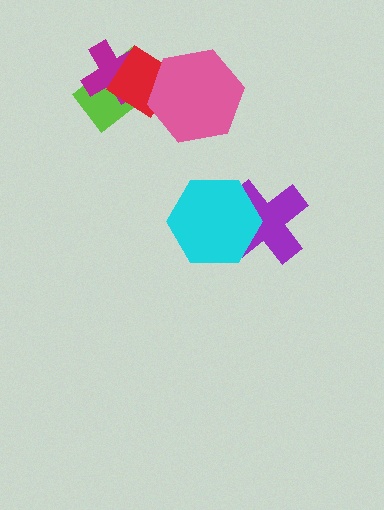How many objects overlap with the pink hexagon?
2 objects overlap with the pink hexagon.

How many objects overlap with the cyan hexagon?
1 object overlaps with the cyan hexagon.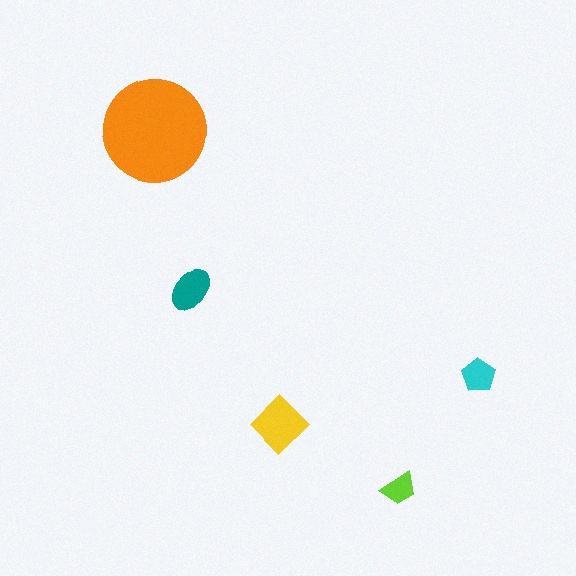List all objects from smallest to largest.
The lime trapezoid, the cyan pentagon, the teal ellipse, the yellow diamond, the orange circle.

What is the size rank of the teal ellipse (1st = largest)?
3rd.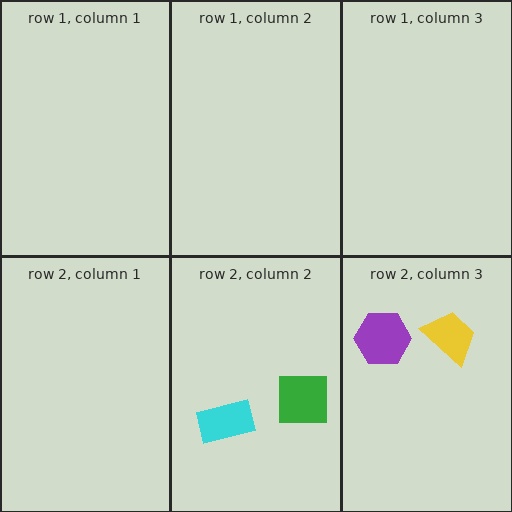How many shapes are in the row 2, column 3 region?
2.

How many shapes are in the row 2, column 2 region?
2.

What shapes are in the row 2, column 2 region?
The green square, the cyan rectangle.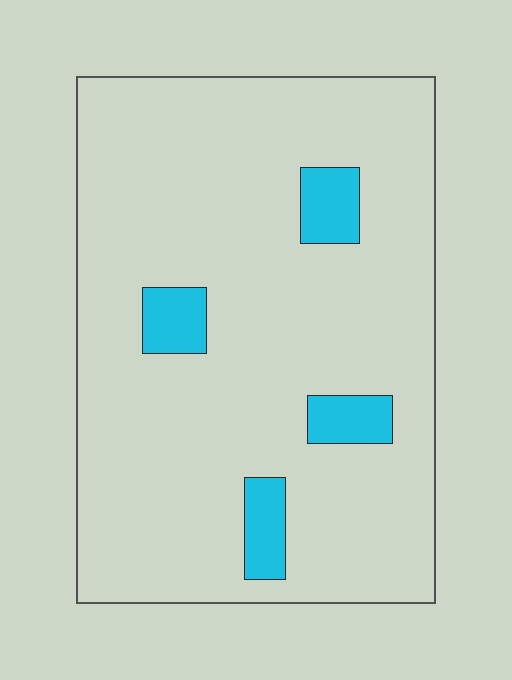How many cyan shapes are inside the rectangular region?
4.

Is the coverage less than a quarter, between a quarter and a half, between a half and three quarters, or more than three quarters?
Less than a quarter.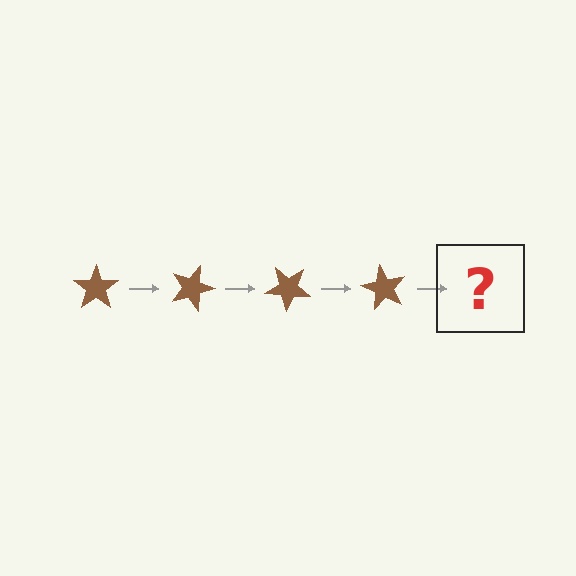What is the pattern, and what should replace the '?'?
The pattern is that the star rotates 20 degrees each step. The '?' should be a brown star rotated 80 degrees.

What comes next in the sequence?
The next element should be a brown star rotated 80 degrees.